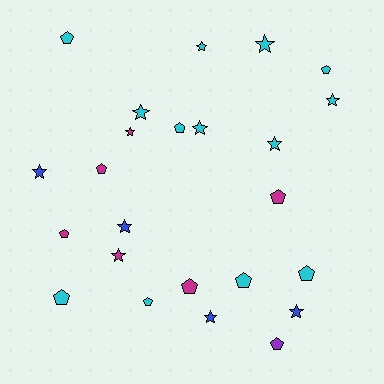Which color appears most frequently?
Cyan, with 13 objects.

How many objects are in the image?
There are 24 objects.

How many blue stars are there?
There are 4 blue stars.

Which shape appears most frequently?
Star, with 12 objects.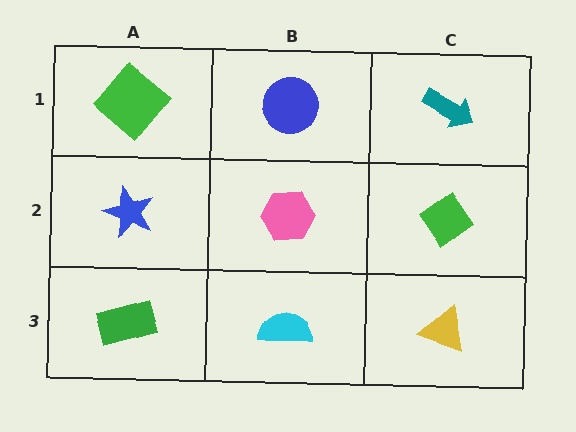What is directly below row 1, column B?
A pink hexagon.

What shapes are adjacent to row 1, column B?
A pink hexagon (row 2, column B), a green diamond (row 1, column A), a teal arrow (row 1, column C).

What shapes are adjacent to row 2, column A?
A green diamond (row 1, column A), a green rectangle (row 3, column A), a pink hexagon (row 2, column B).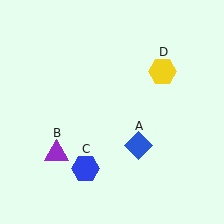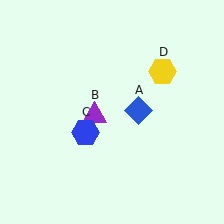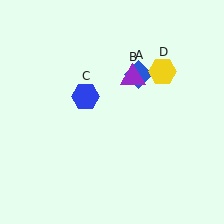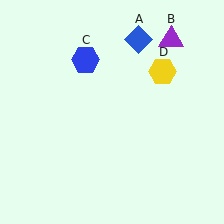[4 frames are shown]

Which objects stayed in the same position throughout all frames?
Yellow hexagon (object D) remained stationary.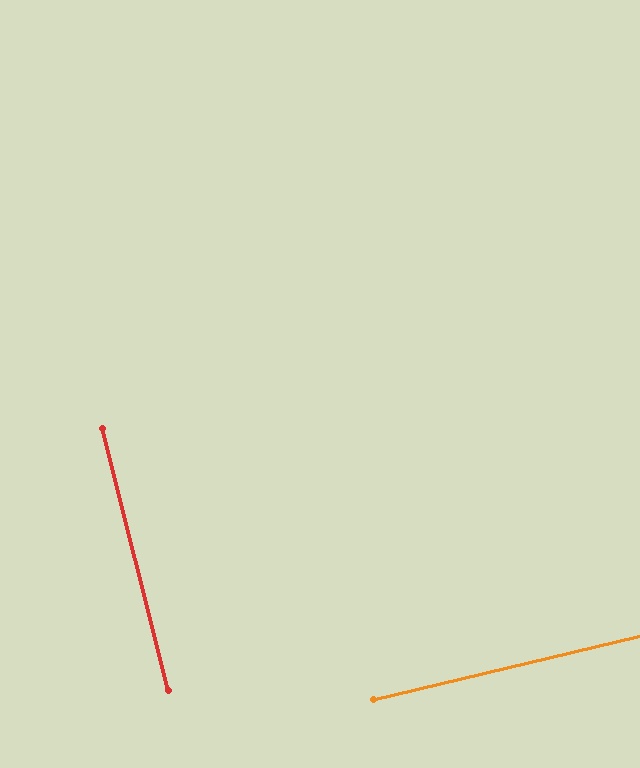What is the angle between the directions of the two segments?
Approximately 89 degrees.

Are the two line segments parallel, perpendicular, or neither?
Perpendicular — they meet at approximately 89°.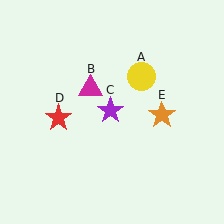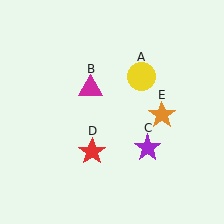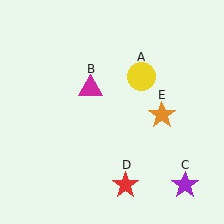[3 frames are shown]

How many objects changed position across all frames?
2 objects changed position: purple star (object C), red star (object D).